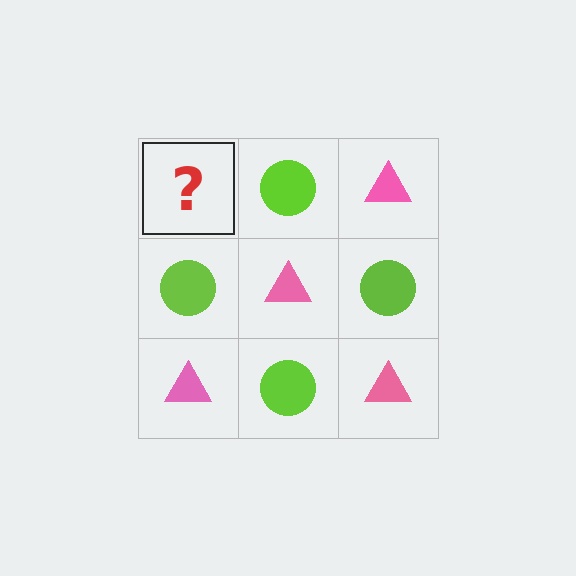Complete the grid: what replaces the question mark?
The question mark should be replaced with a pink triangle.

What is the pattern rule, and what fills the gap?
The rule is that it alternates pink triangle and lime circle in a checkerboard pattern. The gap should be filled with a pink triangle.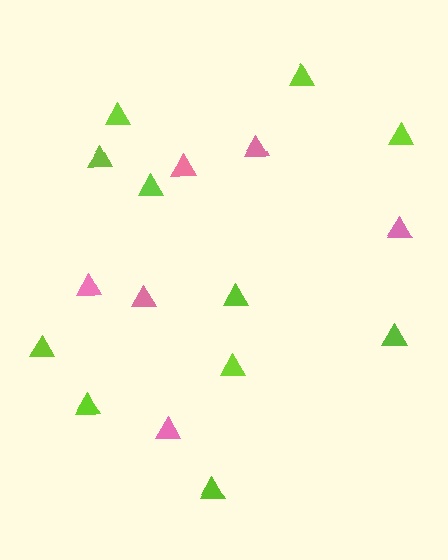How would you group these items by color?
There are 2 groups: one group of lime triangles (11) and one group of pink triangles (6).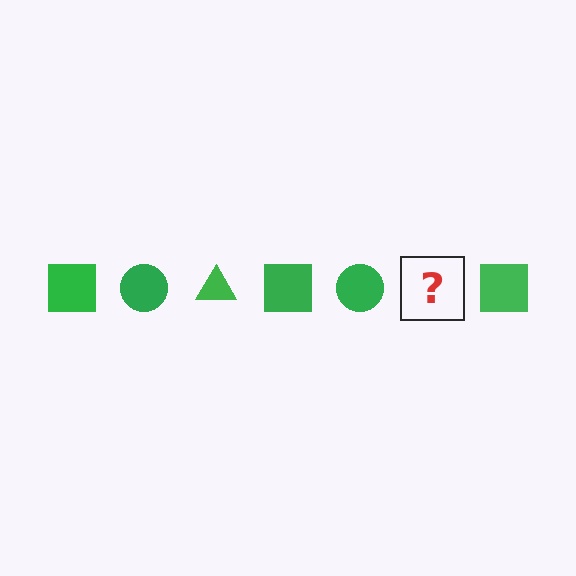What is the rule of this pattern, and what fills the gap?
The rule is that the pattern cycles through square, circle, triangle shapes in green. The gap should be filled with a green triangle.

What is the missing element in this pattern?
The missing element is a green triangle.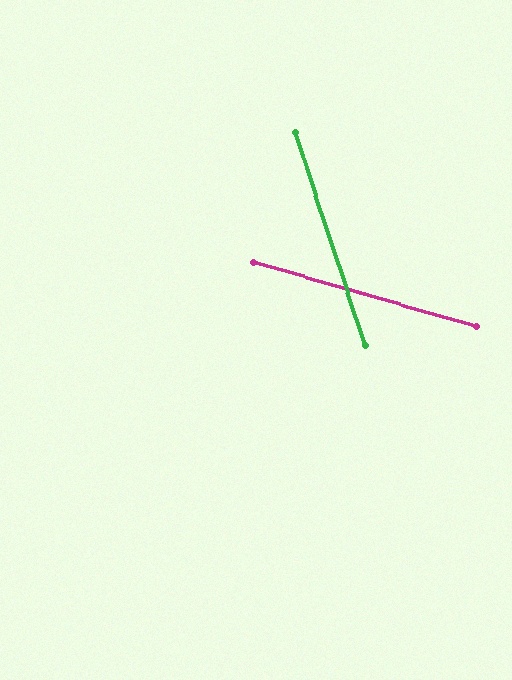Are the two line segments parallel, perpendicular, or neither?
Neither parallel nor perpendicular — they differ by about 56°.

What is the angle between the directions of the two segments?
Approximately 56 degrees.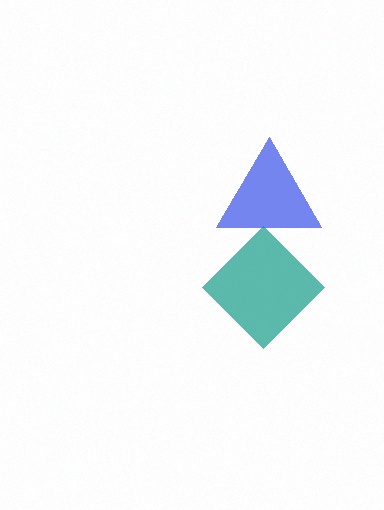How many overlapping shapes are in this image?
There are 2 overlapping shapes in the image.